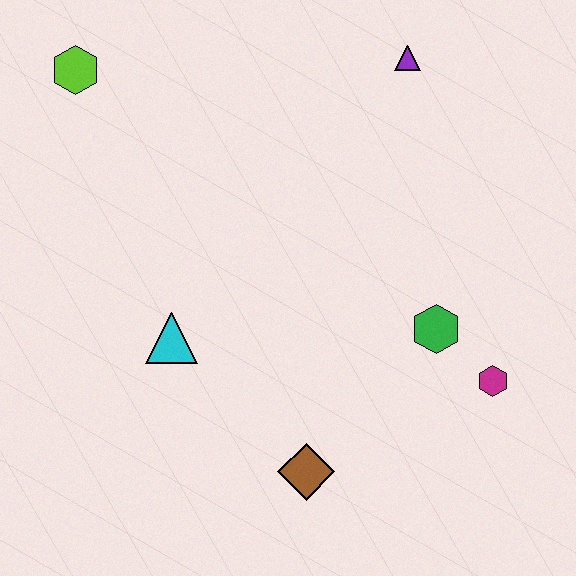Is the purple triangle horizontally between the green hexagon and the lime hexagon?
Yes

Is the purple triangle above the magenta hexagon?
Yes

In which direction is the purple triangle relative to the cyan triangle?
The purple triangle is above the cyan triangle.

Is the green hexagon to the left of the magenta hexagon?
Yes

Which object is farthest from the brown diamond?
The lime hexagon is farthest from the brown diamond.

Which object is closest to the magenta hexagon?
The green hexagon is closest to the magenta hexagon.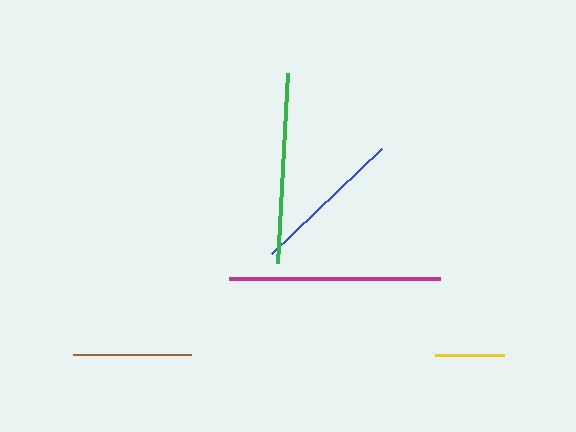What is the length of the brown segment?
The brown segment is approximately 118 pixels long.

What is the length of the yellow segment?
The yellow segment is approximately 69 pixels long.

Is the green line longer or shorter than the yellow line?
The green line is longer than the yellow line.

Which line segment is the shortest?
The yellow line is the shortest at approximately 69 pixels.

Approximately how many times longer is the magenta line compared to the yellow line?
The magenta line is approximately 3.1 times the length of the yellow line.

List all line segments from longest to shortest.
From longest to shortest: magenta, green, blue, brown, yellow.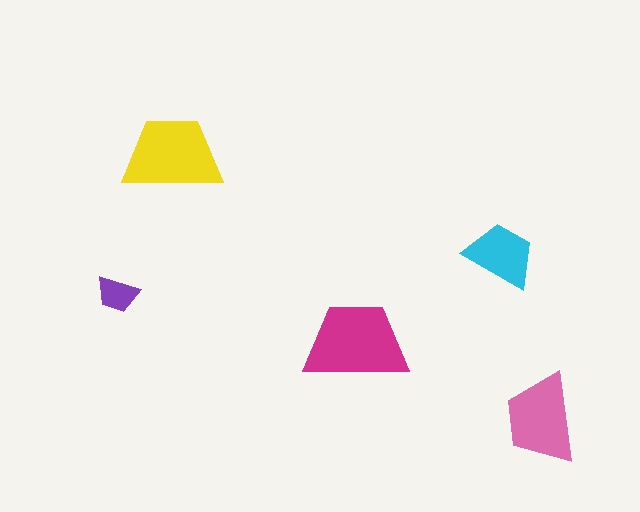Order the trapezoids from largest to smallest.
the magenta one, the yellow one, the pink one, the cyan one, the purple one.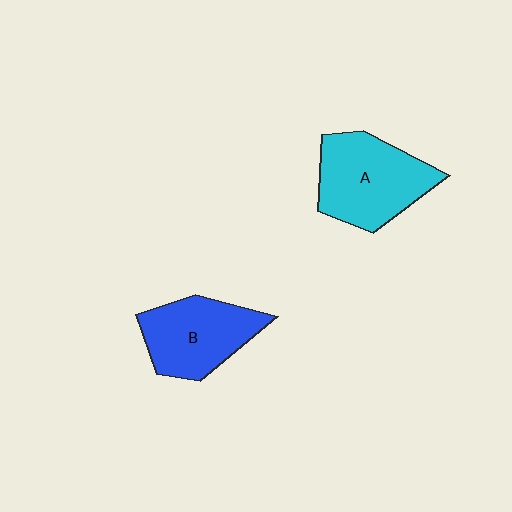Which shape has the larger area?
Shape A (cyan).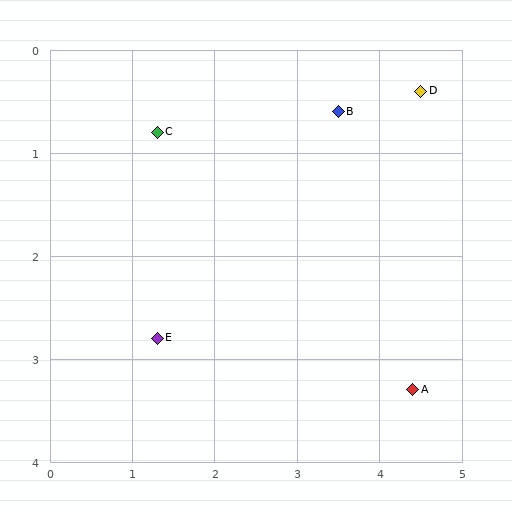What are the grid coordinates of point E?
Point E is at approximately (1.3, 2.8).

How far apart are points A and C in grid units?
Points A and C are about 4.0 grid units apart.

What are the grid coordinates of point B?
Point B is at approximately (3.5, 0.6).